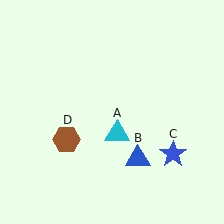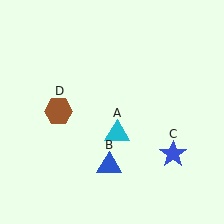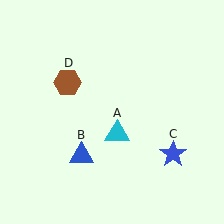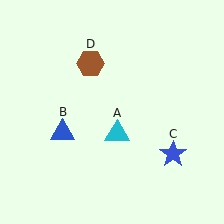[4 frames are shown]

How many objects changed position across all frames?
2 objects changed position: blue triangle (object B), brown hexagon (object D).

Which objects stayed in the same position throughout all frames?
Cyan triangle (object A) and blue star (object C) remained stationary.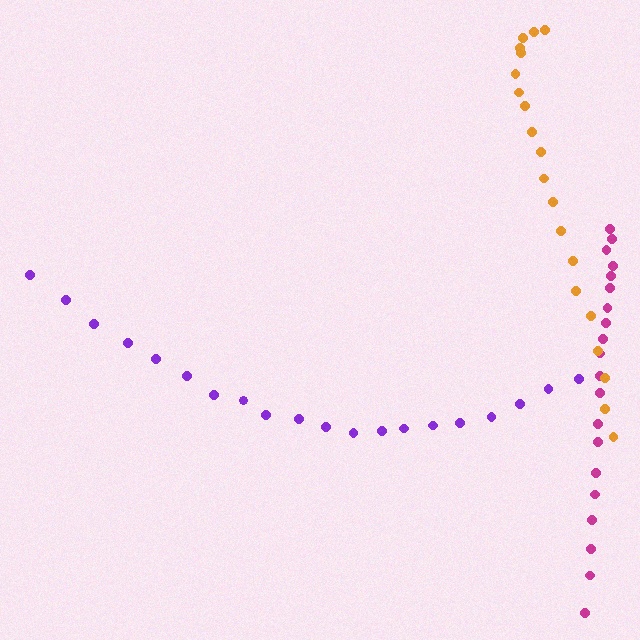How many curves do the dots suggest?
There are 3 distinct paths.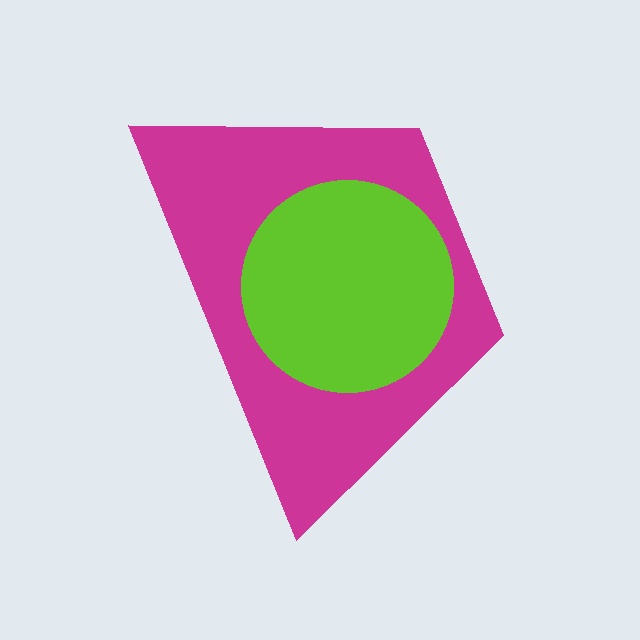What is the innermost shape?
The lime circle.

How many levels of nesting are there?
2.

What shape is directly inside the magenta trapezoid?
The lime circle.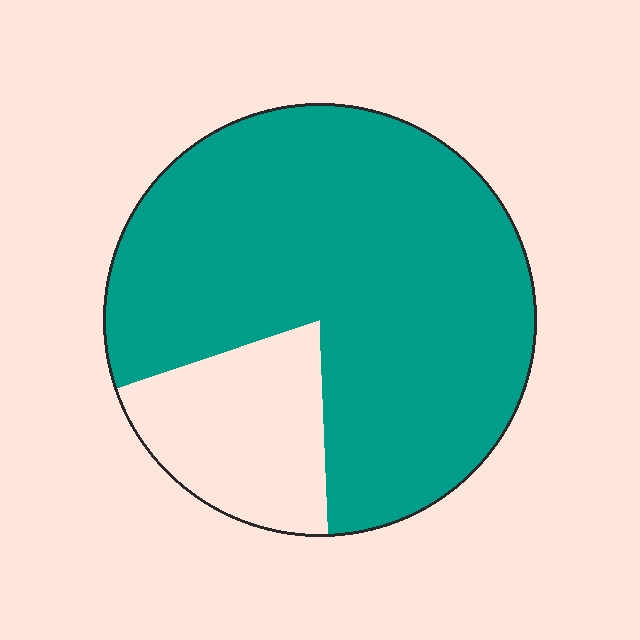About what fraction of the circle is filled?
About four fifths (4/5).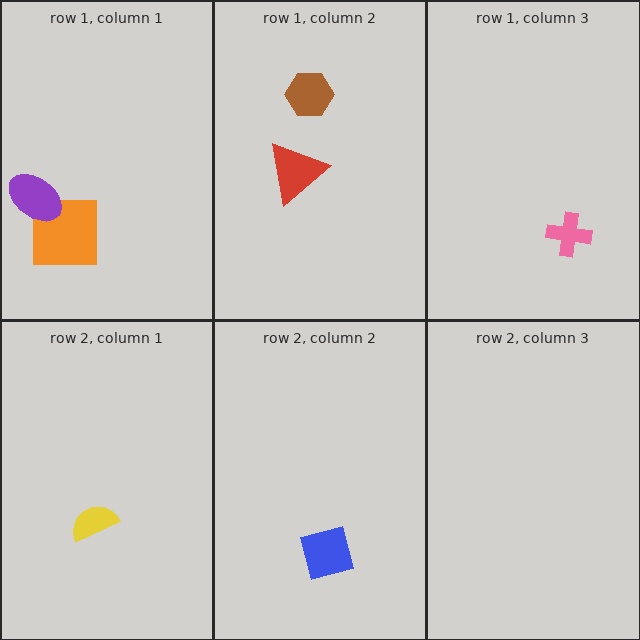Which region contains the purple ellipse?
The row 1, column 1 region.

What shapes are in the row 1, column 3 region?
The pink cross.